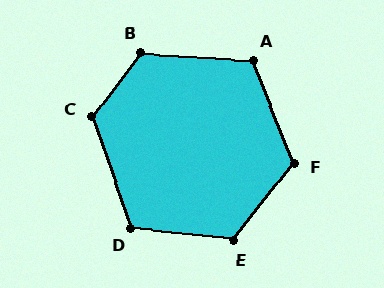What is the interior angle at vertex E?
Approximately 122 degrees (obtuse).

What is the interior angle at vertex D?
Approximately 116 degrees (obtuse).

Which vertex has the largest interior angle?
B, at approximately 125 degrees.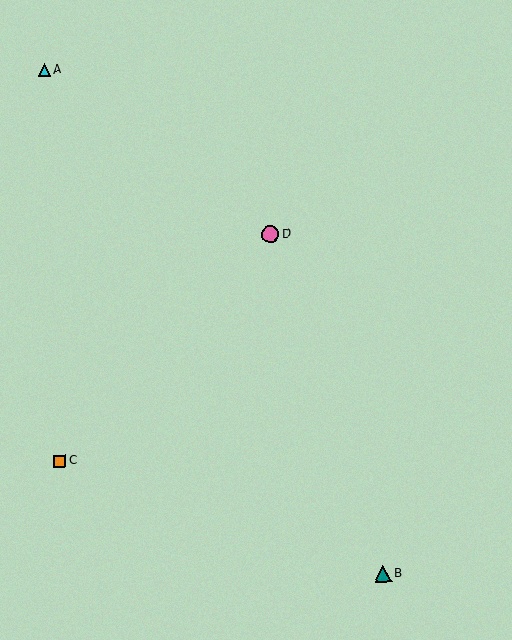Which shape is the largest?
The pink circle (labeled D) is the largest.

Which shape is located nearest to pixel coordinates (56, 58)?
The cyan triangle (labeled A) at (44, 70) is nearest to that location.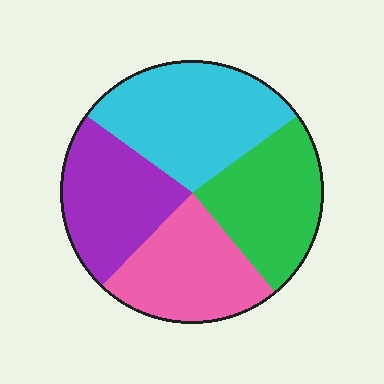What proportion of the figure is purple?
Purple takes up about one quarter (1/4) of the figure.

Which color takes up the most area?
Cyan, at roughly 30%.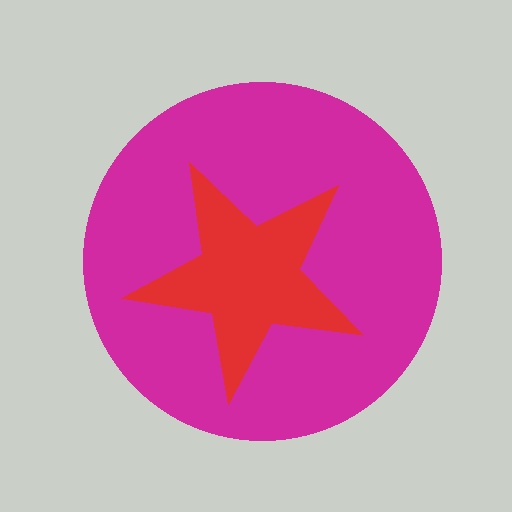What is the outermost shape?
The magenta circle.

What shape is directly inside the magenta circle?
The red star.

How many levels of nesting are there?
2.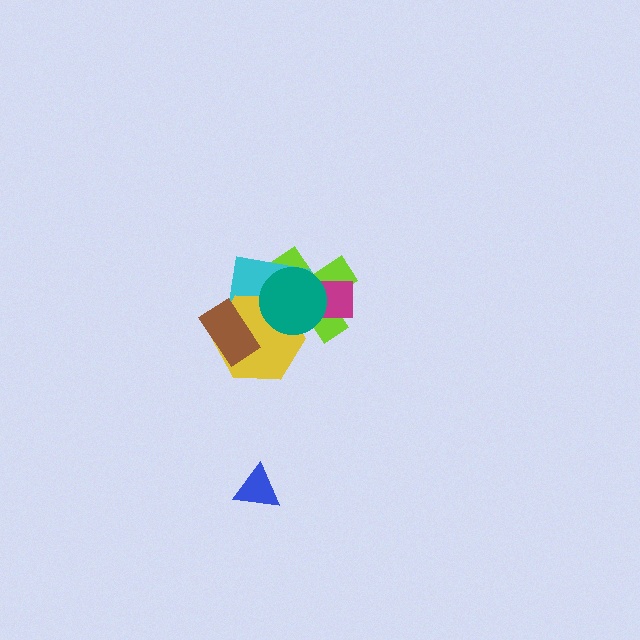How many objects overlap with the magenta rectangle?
3 objects overlap with the magenta rectangle.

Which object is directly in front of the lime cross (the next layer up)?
The magenta rectangle is directly in front of the lime cross.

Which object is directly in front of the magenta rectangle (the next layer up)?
The cyan rectangle is directly in front of the magenta rectangle.